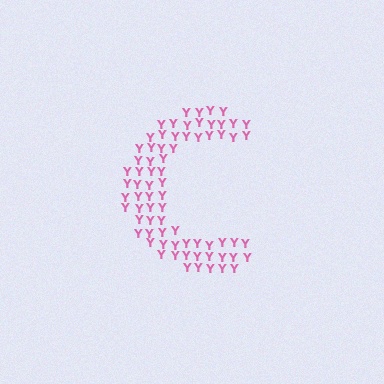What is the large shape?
The large shape is the letter C.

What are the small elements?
The small elements are letter Y's.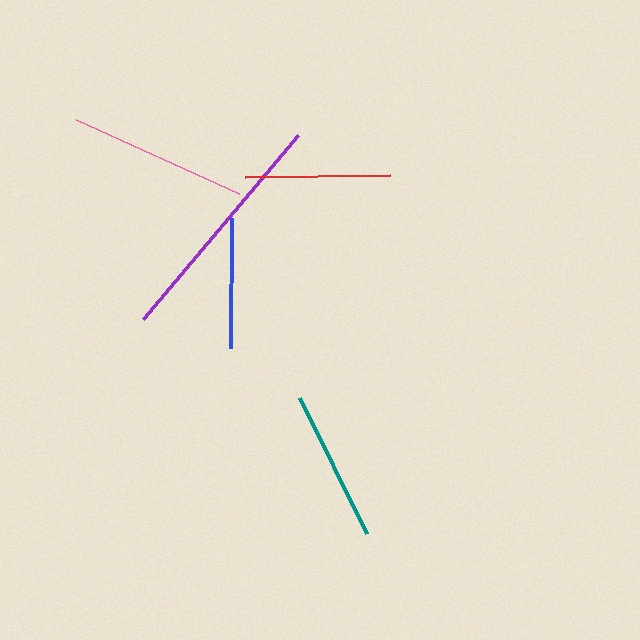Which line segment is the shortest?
The blue line is the shortest at approximately 130 pixels.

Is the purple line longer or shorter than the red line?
The purple line is longer than the red line.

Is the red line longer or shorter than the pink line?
The pink line is longer than the red line.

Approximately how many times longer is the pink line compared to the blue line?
The pink line is approximately 1.4 times the length of the blue line.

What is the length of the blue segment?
The blue segment is approximately 130 pixels long.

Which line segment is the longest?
The purple line is the longest at approximately 240 pixels.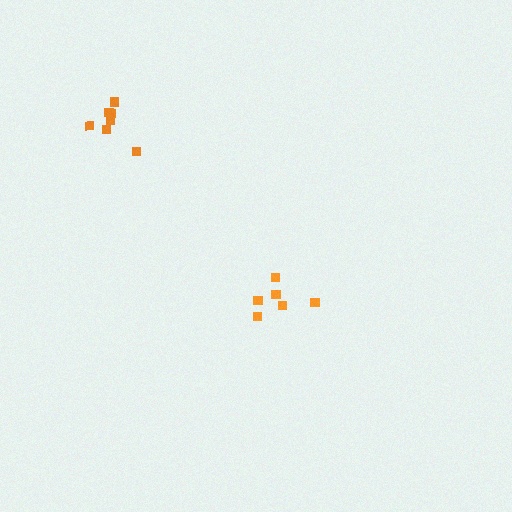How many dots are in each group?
Group 1: 6 dots, Group 2: 7 dots (13 total).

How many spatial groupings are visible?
There are 2 spatial groupings.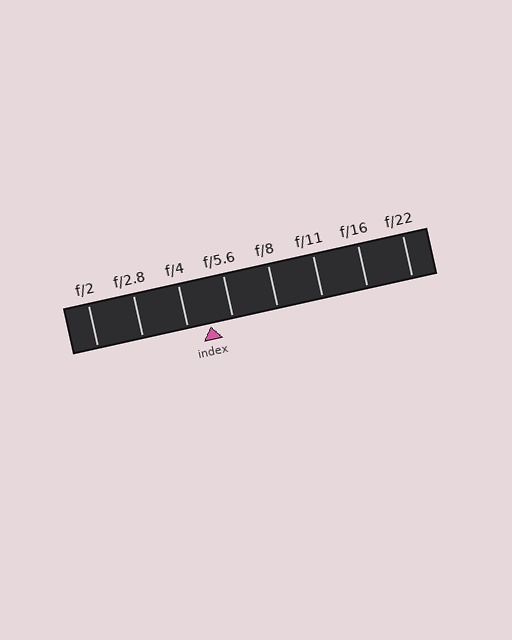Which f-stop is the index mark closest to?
The index mark is closest to f/5.6.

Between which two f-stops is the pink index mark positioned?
The index mark is between f/4 and f/5.6.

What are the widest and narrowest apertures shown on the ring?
The widest aperture shown is f/2 and the narrowest is f/22.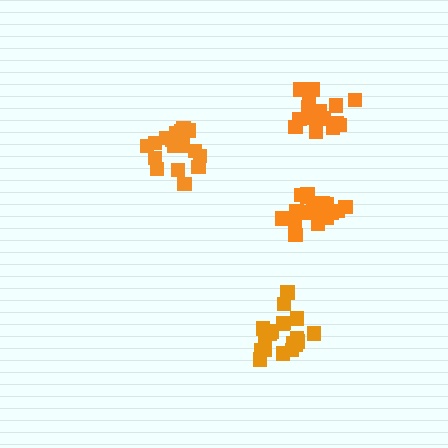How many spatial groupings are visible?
There are 4 spatial groupings.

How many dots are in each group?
Group 1: 18 dots, Group 2: 18 dots, Group 3: 19 dots, Group 4: 18 dots (73 total).